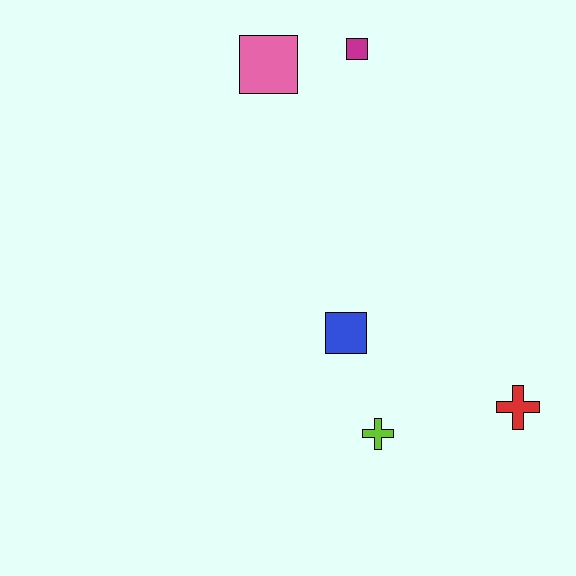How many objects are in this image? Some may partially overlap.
There are 5 objects.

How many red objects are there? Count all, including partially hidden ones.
There is 1 red object.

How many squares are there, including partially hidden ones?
There are 3 squares.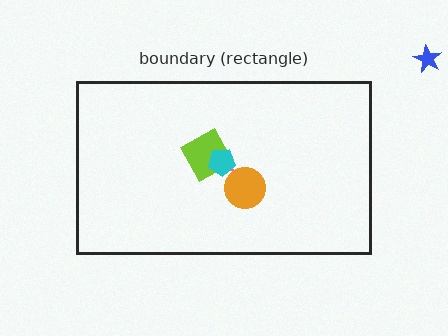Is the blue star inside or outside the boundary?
Outside.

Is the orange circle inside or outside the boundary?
Inside.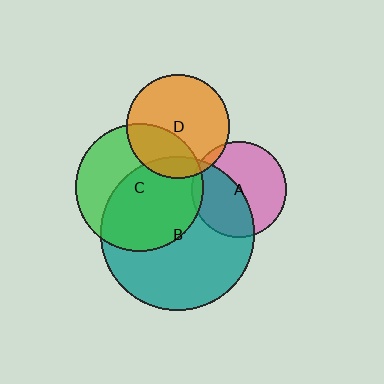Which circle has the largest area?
Circle B (teal).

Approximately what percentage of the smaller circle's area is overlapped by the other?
Approximately 10%.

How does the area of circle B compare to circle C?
Approximately 1.4 times.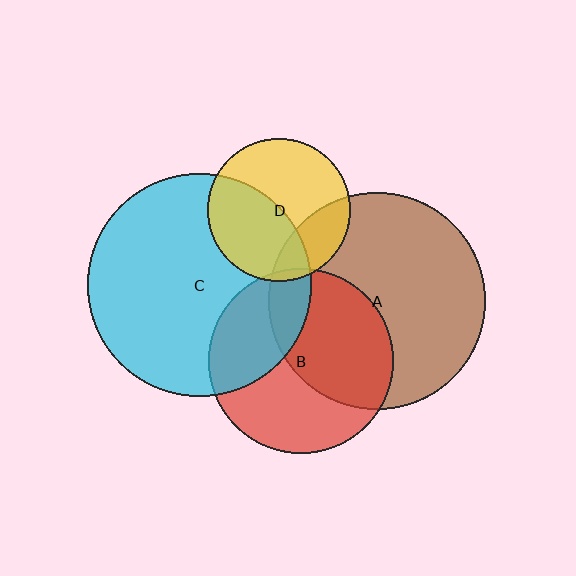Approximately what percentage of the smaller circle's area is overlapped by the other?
Approximately 50%.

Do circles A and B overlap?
Yes.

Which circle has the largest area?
Circle C (cyan).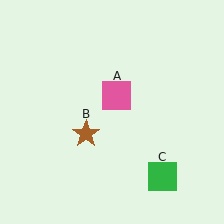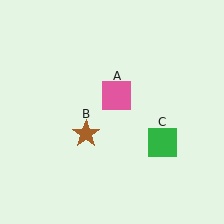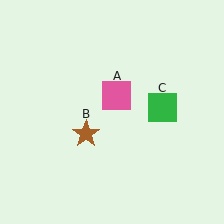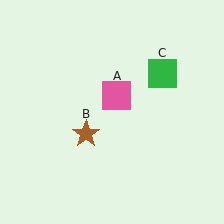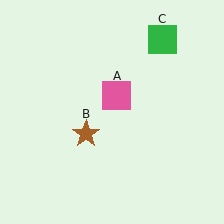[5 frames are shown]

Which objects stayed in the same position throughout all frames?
Pink square (object A) and brown star (object B) remained stationary.